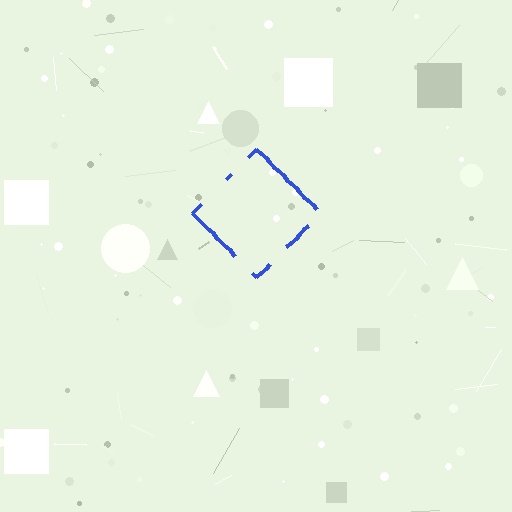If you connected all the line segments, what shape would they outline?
They would outline a diamond.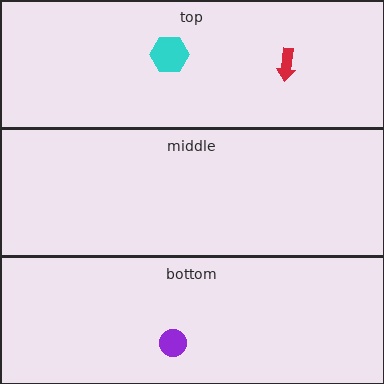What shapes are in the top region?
The cyan hexagon, the red arrow.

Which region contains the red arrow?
The top region.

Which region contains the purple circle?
The bottom region.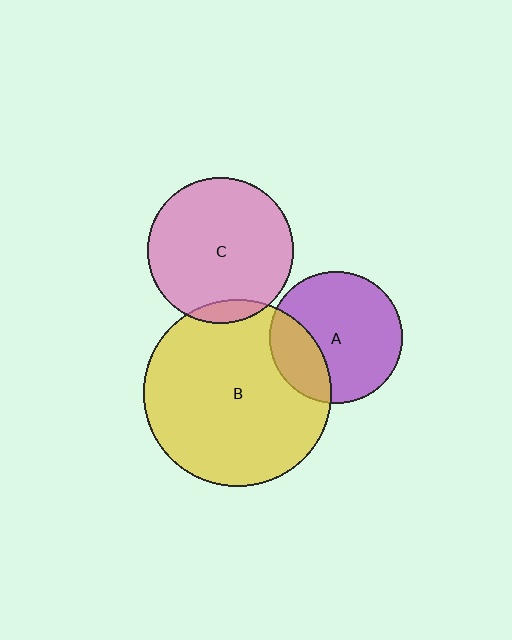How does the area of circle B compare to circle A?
Approximately 2.0 times.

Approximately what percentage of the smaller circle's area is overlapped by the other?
Approximately 25%.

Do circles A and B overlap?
Yes.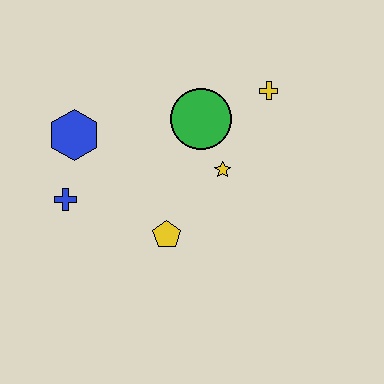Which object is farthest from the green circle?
The blue cross is farthest from the green circle.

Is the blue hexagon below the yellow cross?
Yes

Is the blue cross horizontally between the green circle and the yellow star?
No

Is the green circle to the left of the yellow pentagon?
No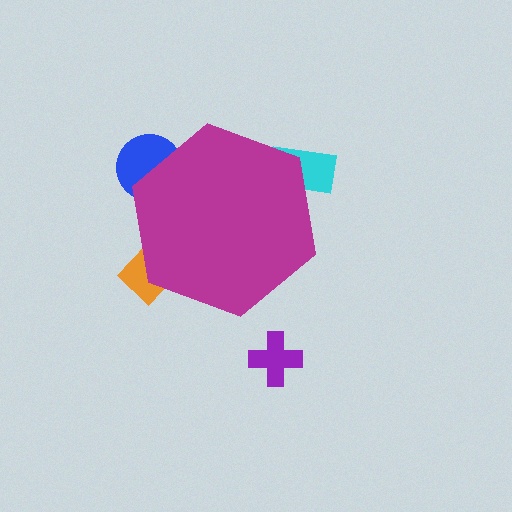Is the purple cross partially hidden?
No, the purple cross is fully visible.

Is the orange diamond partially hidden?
Yes, the orange diamond is partially hidden behind the magenta hexagon.